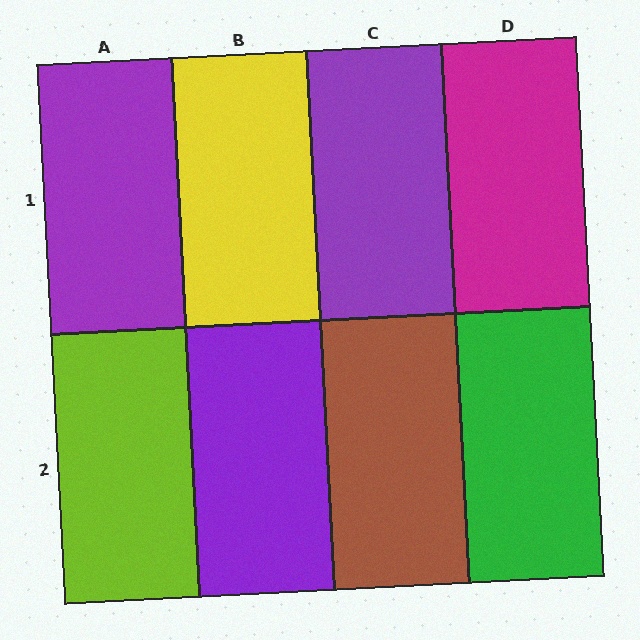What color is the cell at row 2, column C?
Brown.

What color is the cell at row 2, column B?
Purple.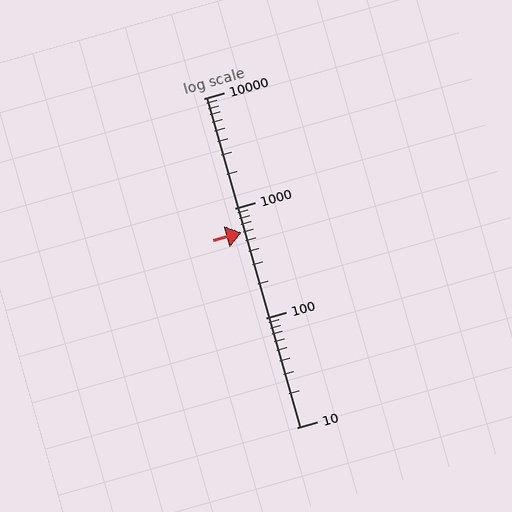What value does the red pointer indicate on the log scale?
The pointer indicates approximately 600.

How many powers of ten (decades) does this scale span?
The scale spans 3 decades, from 10 to 10000.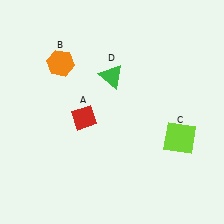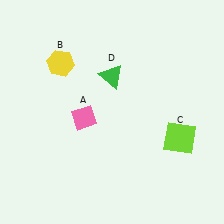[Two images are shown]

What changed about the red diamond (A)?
In Image 1, A is red. In Image 2, it changed to pink.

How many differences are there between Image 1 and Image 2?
There are 2 differences between the two images.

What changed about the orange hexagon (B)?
In Image 1, B is orange. In Image 2, it changed to yellow.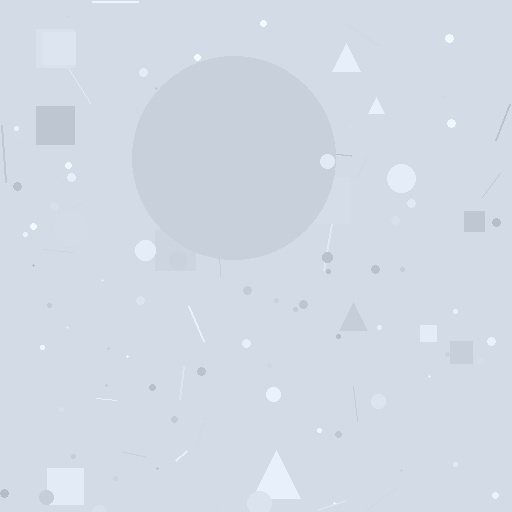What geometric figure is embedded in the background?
A circle is embedded in the background.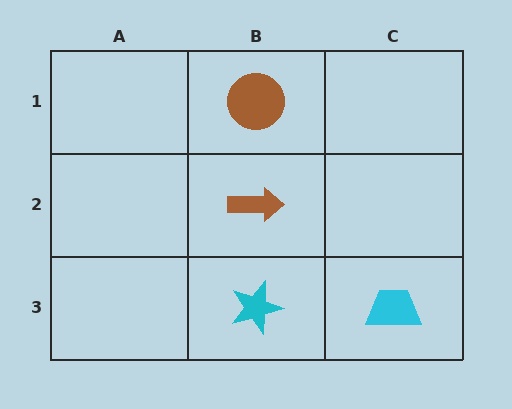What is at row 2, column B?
A brown arrow.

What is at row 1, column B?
A brown circle.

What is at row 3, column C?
A cyan trapezoid.